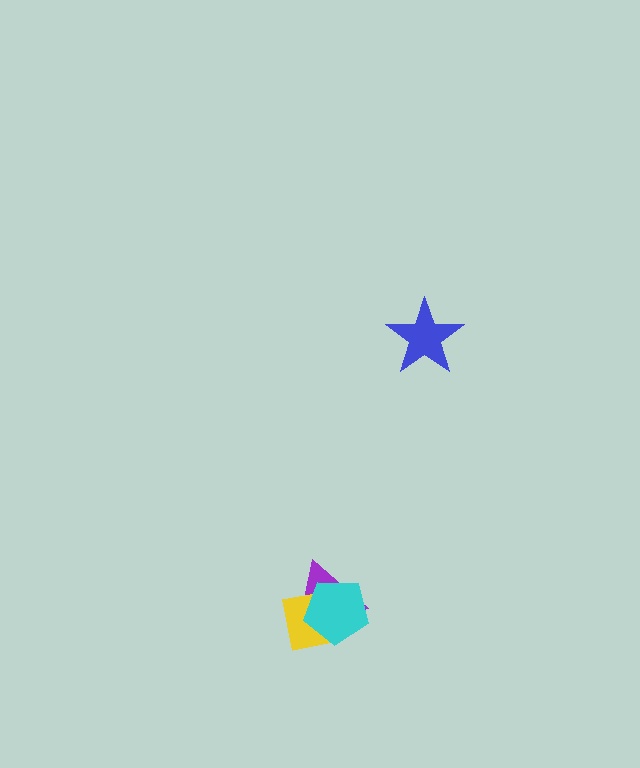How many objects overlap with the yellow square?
2 objects overlap with the yellow square.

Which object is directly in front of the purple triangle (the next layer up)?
The yellow square is directly in front of the purple triangle.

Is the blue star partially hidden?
No, no other shape covers it.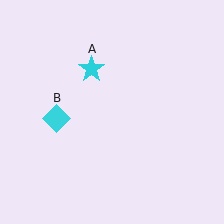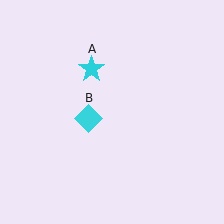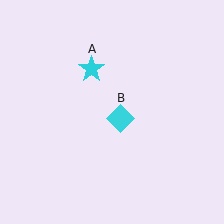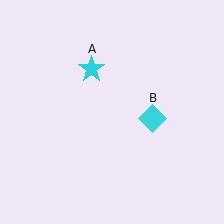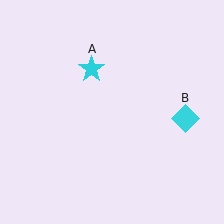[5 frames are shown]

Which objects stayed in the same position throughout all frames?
Cyan star (object A) remained stationary.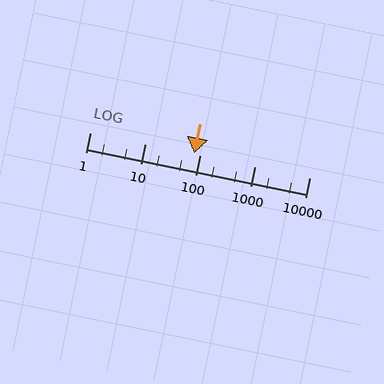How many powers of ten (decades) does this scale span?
The scale spans 4 decades, from 1 to 10000.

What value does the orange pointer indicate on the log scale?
The pointer indicates approximately 80.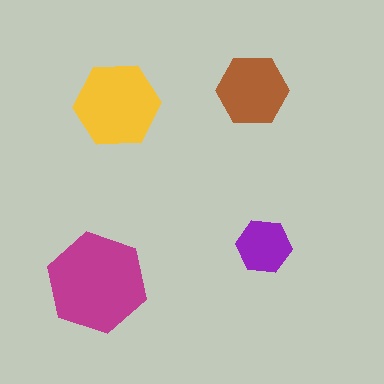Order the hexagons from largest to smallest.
the magenta one, the yellow one, the brown one, the purple one.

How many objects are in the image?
There are 4 objects in the image.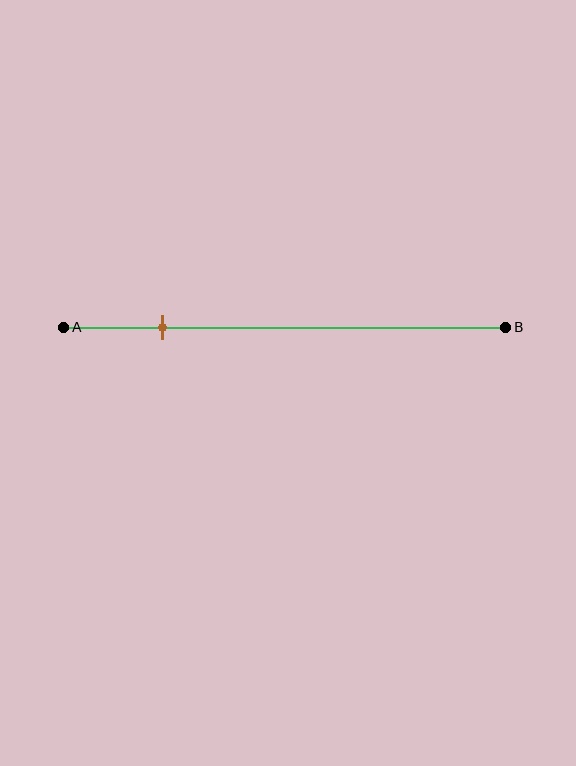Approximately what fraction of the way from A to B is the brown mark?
The brown mark is approximately 25% of the way from A to B.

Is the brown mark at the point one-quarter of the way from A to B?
Yes, the mark is approximately at the one-quarter point.